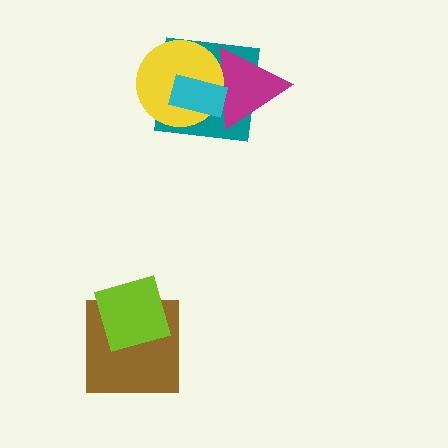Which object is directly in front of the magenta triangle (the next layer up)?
The yellow circle is directly in front of the magenta triangle.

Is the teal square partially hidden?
Yes, it is partially covered by another shape.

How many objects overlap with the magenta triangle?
3 objects overlap with the magenta triangle.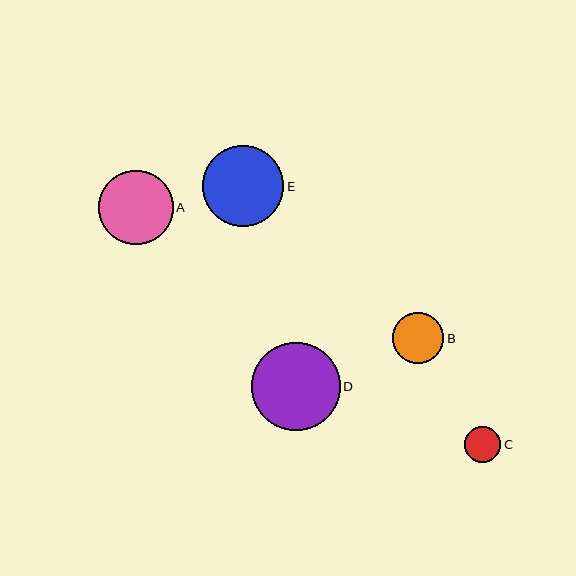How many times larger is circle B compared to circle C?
Circle B is approximately 1.4 times the size of circle C.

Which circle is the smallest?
Circle C is the smallest with a size of approximately 36 pixels.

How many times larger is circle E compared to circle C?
Circle E is approximately 2.2 times the size of circle C.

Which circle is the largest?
Circle D is the largest with a size of approximately 89 pixels.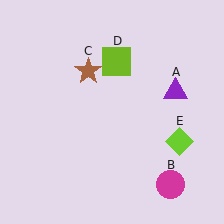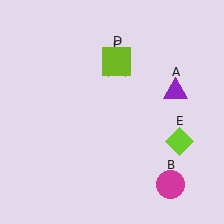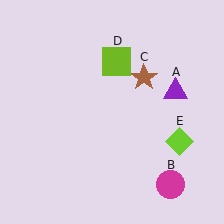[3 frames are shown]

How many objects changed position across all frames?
1 object changed position: brown star (object C).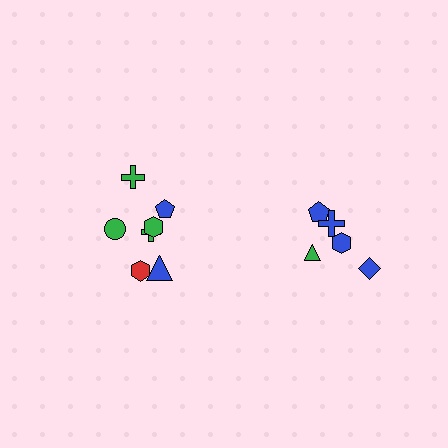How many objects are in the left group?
There are 7 objects.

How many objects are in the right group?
There are 5 objects.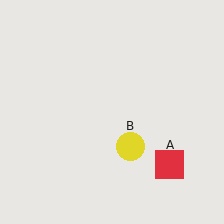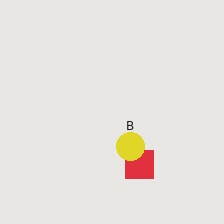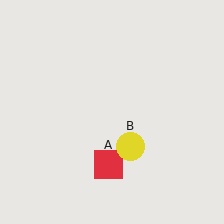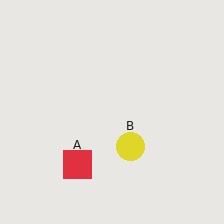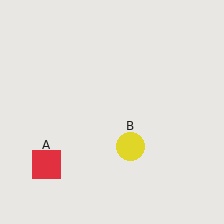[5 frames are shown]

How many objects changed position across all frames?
1 object changed position: red square (object A).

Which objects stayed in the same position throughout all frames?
Yellow circle (object B) remained stationary.